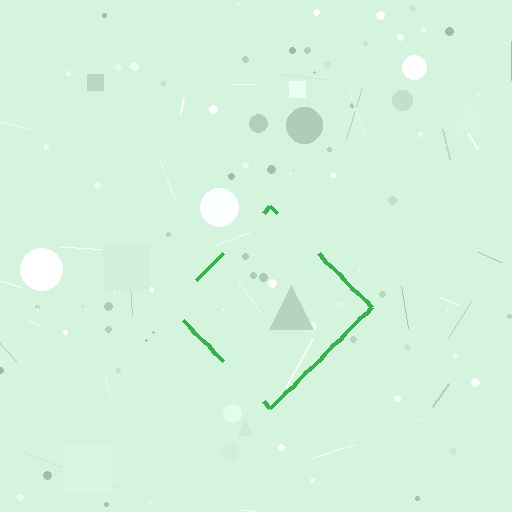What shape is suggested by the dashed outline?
The dashed outline suggests a diamond.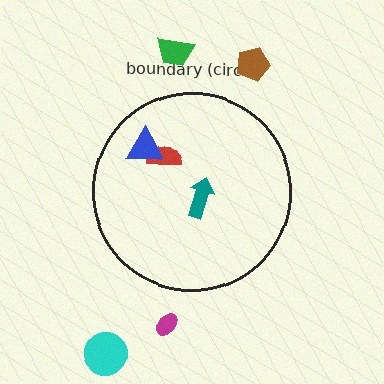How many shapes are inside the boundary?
3 inside, 4 outside.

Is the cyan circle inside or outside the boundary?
Outside.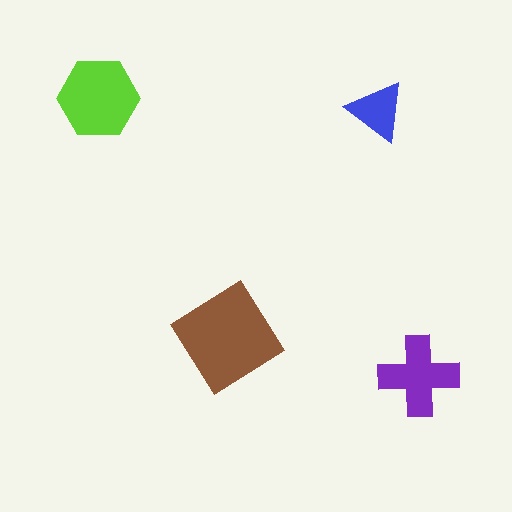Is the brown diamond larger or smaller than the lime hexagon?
Larger.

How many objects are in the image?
There are 4 objects in the image.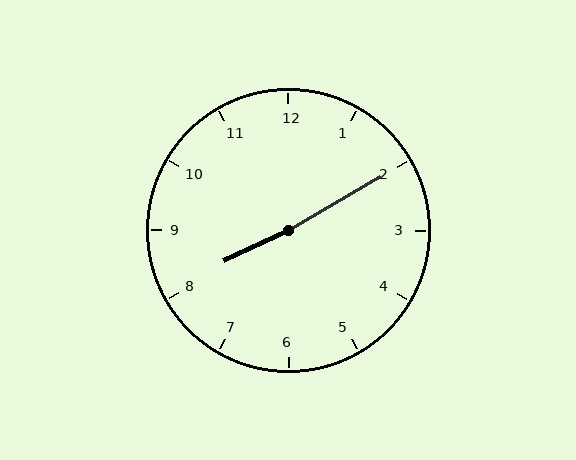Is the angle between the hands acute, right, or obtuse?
It is obtuse.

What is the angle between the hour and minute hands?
Approximately 175 degrees.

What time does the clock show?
8:10.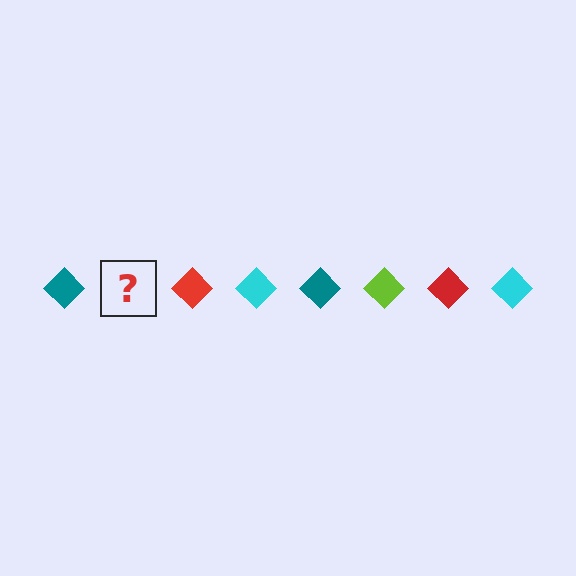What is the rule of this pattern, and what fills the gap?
The rule is that the pattern cycles through teal, lime, red, cyan diamonds. The gap should be filled with a lime diamond.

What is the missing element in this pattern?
The missing element is a lime diamond.